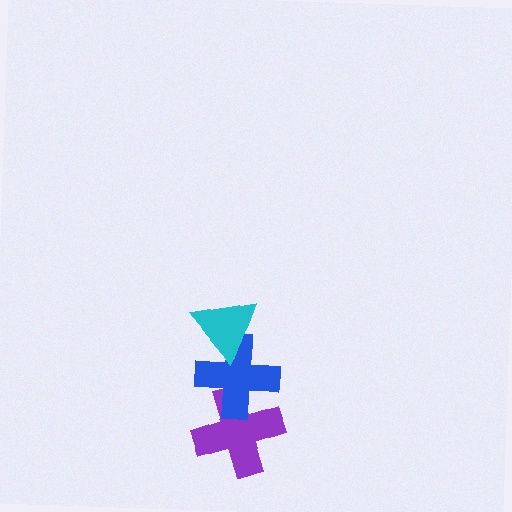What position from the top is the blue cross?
The blue cross is 2nd from the top.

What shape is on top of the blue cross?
The cyan triangle is on top of the blue cross.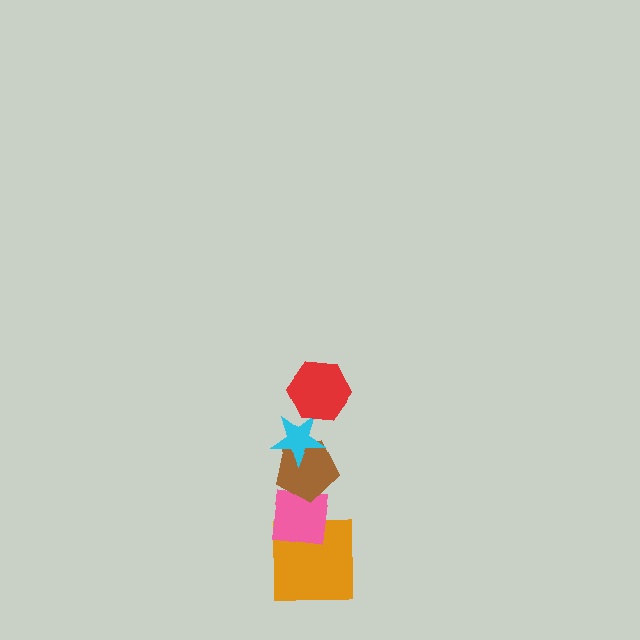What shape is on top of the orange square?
The pink square is on top of the orange square.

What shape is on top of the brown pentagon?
The cyan star is on top of the brown pentagon.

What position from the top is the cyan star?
The cyan star is 2nd from the top.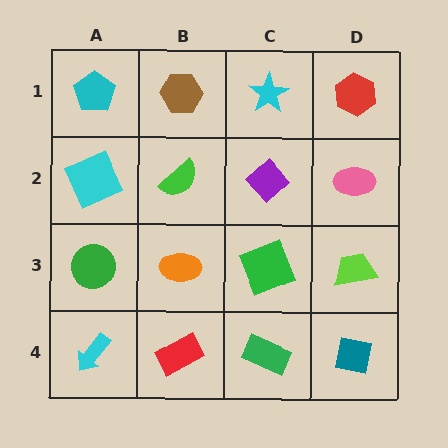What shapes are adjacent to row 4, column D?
A lime trapezoid (row 3, column D), a green rectangle (row 4, column C).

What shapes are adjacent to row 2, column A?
A cyan pentagon (row 1, column A), a green circle (row 3, column A), a green semicircle (row 2, column B).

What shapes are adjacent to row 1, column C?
A purple diamond (row 2, column C), a brown hexagon (row 1, column B), a red hexagon (row 1, column D).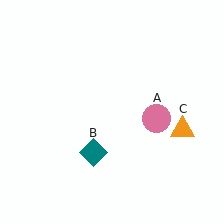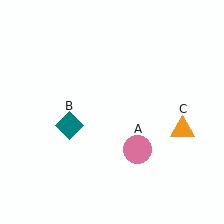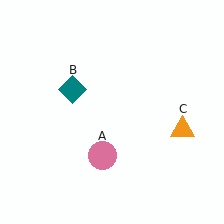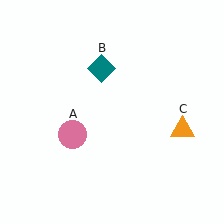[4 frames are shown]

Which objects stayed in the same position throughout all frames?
Orange triangle (object C) remained stationary.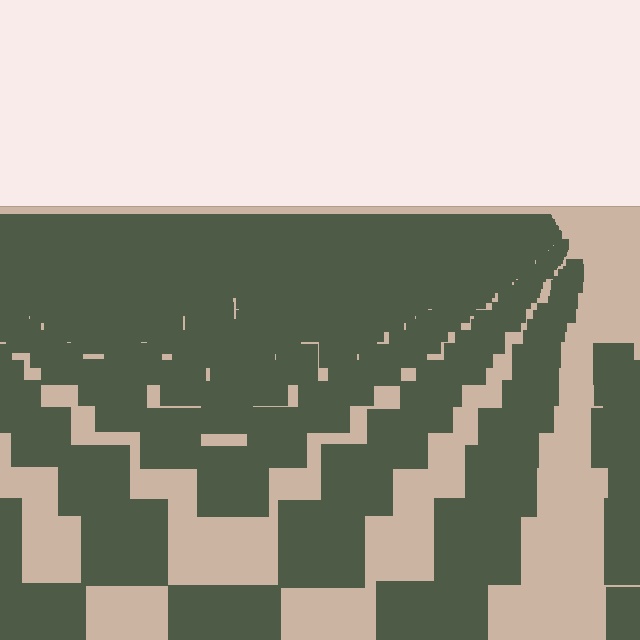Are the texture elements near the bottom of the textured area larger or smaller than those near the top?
Larger. Near the bottom, elements are closer to the viewer and appear at a bigger on-screen size.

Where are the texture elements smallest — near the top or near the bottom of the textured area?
Near the top.